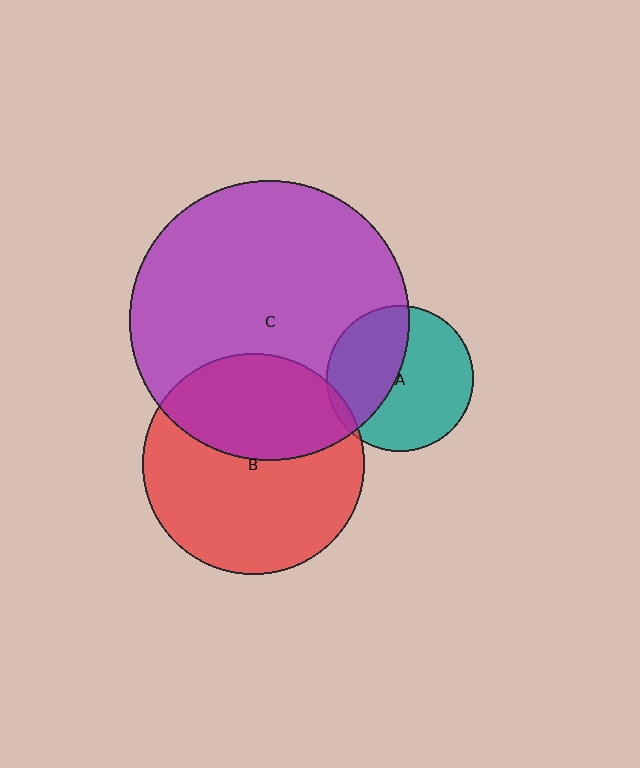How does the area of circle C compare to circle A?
Approximately 3.6 times.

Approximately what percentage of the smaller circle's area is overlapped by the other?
Approximately 40%.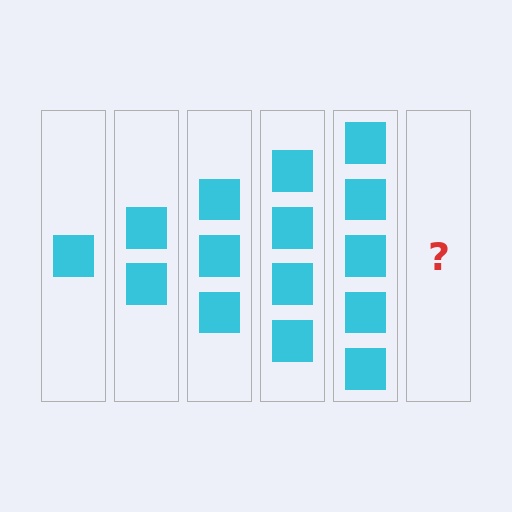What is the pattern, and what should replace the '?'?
The pattern is that each step adds one more square. The '?' should be 6 squares.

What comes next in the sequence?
The next element should be 6 squares.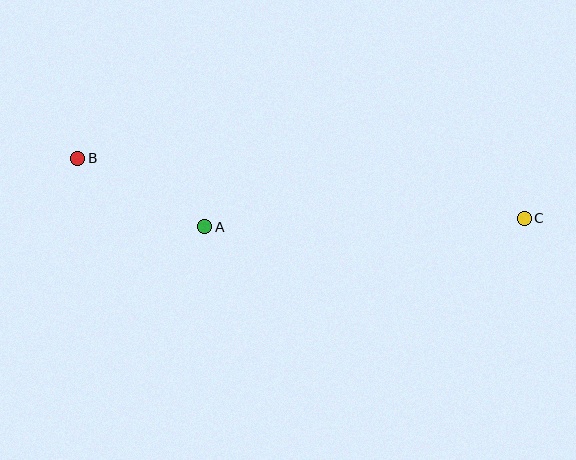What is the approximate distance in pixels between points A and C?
The distance between A and C is approximately 319 pixels.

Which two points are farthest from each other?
Points B and C are farthest from each other.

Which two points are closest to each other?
Points A and B are closest to each other.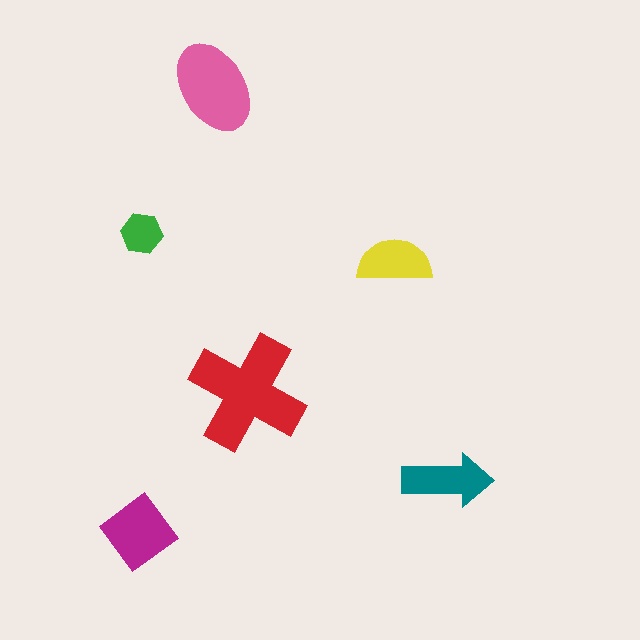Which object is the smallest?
The green hexagon.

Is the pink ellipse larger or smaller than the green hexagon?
Larger.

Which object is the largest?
The red cross.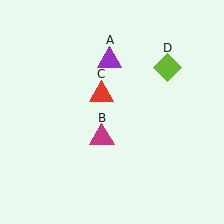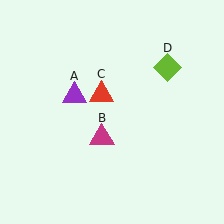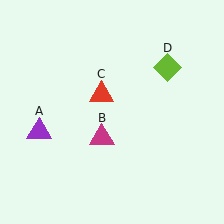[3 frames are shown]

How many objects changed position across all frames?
1 object changed position: purple triangle (object A).